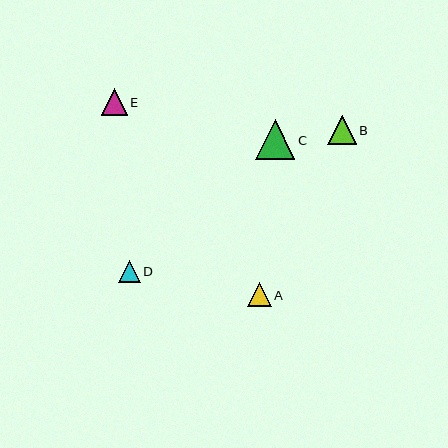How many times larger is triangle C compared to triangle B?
Triangle C is approximately 1.4 times the size of triangle B.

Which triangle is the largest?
Triangle C is the largest with a size of approximately 39 pixels.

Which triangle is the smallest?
Triangle D is the smallest with a size of approximately 22 pixels.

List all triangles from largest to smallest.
From largest to smallest: C, B, E, A, D.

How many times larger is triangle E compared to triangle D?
Triangle E is approximately 1.2 times the size of triangle D.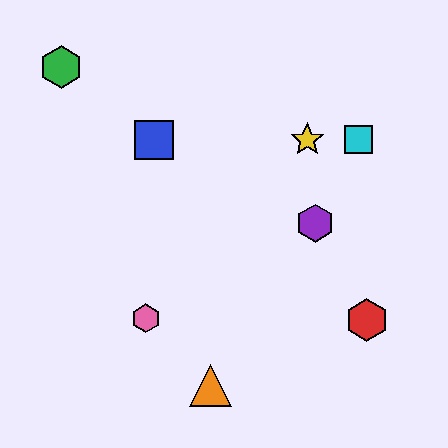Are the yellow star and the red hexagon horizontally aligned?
No, the yellow star is at y≈140 and the red hexagon is at y≈320.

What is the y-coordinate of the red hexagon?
The red hexagon is at y≈320.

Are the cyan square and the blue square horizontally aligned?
Yes, both are at y≈140.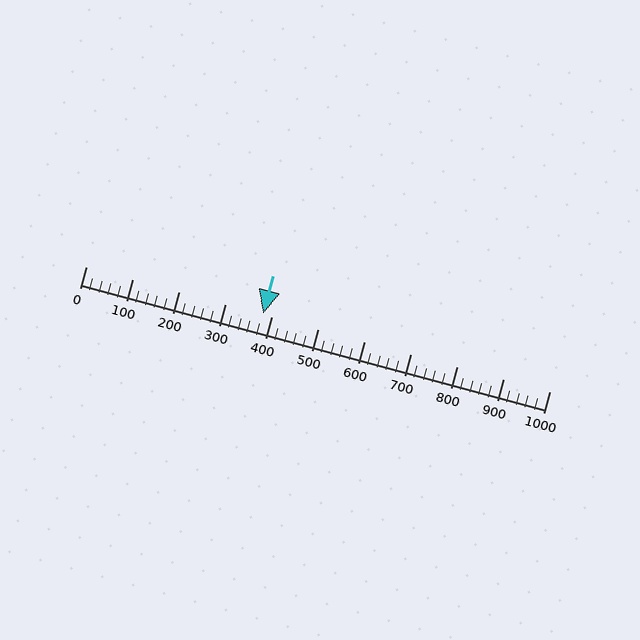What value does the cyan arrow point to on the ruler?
The cyan arrow points to approximately 382.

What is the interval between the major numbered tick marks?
The major tick marks are spaced 100 units apart.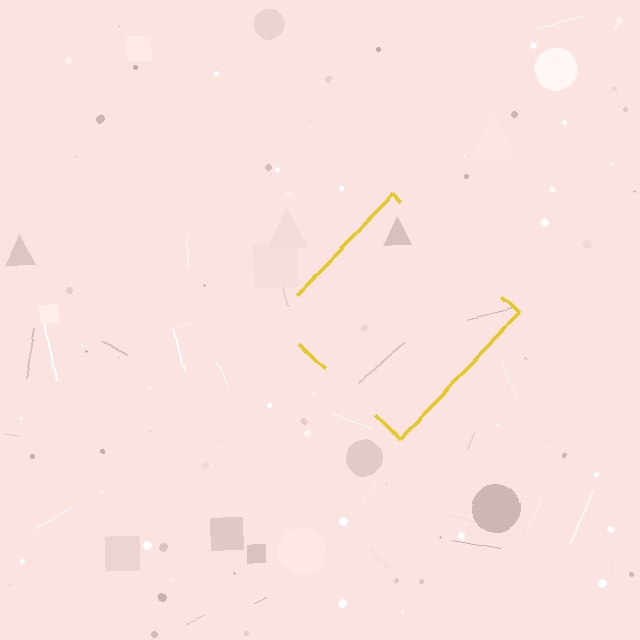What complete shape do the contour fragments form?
The contour fragments form a diamond.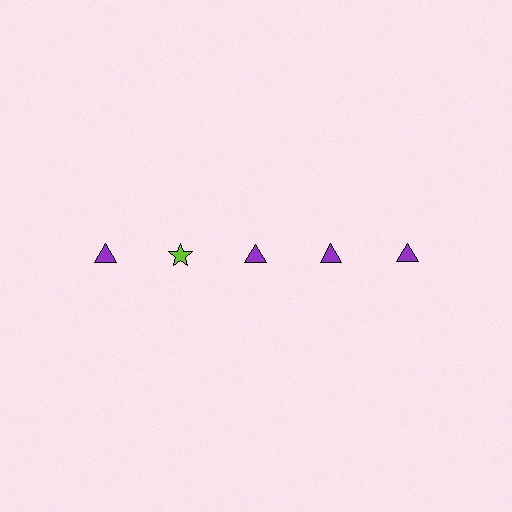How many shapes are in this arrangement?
There are 5 shapes arranged in a grid pattern.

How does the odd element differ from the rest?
It differs in both color (lime instead of purple) and shape (star instead of triangle).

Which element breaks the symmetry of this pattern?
The lime star in the top row, second from left column breaks the symmetry. All other shapes are purple triangles.